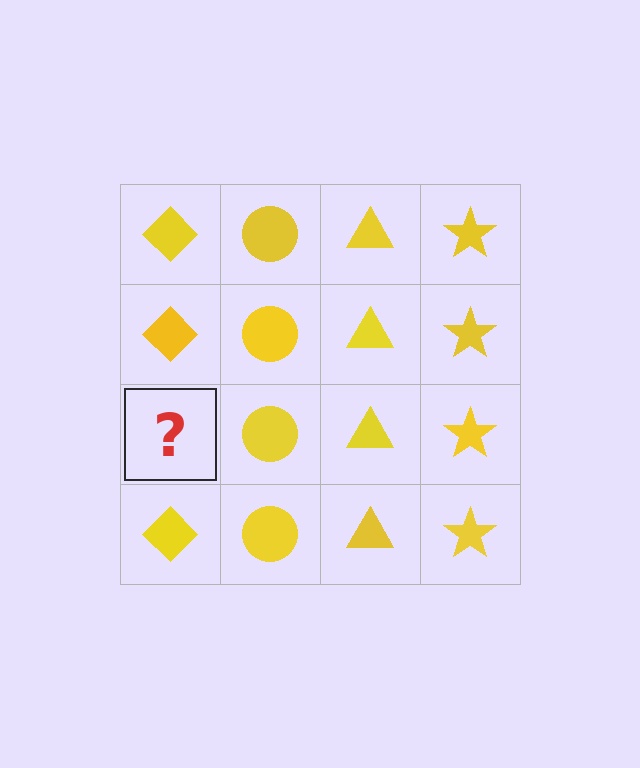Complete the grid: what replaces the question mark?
The question mark should be replaced with a yellow diamond.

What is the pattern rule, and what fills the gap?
The rule is that each column has a consistent shape. The gap should be filled with a yellow diamond.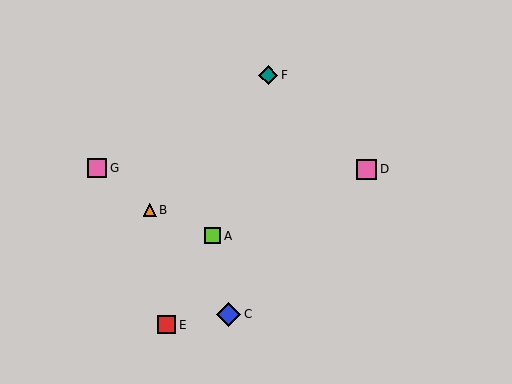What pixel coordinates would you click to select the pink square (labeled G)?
Click at (97, 168) to select the pink square G.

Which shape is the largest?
The blue diamond (labeled C) is the largest.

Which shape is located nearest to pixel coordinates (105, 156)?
The pink square (labeled G) at (97, 168) is nearest to that location.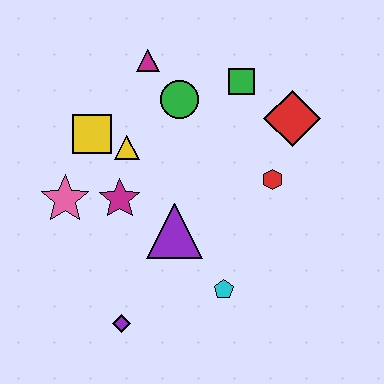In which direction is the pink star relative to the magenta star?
The pink star is to the left of the magenta star.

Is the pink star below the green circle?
Yes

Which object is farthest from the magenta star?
The red diamond is farthest from the magenta star.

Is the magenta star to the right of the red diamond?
No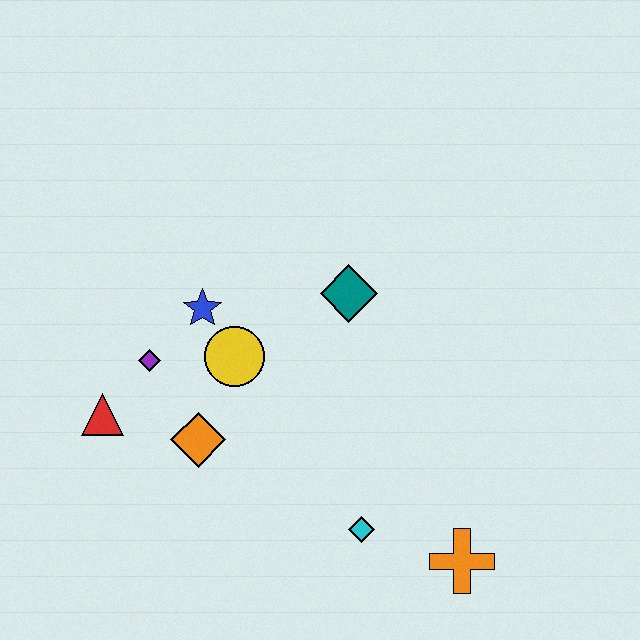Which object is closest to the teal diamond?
The yellow circle is closest to the teal diamond.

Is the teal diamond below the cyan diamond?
No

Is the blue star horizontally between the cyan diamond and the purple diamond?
Yes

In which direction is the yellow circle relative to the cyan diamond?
The yellow circle is above the cyan diamond.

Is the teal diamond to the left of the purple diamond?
No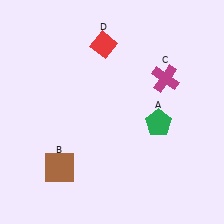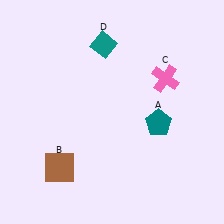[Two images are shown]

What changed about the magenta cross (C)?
In Image 1, C is magenta. In Image 2, it changed to pink.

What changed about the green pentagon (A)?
In Image 1, A is green. In Image 2, it changed to teal.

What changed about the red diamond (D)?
In Image 1, D is red. In Image 2, it changed to teal.